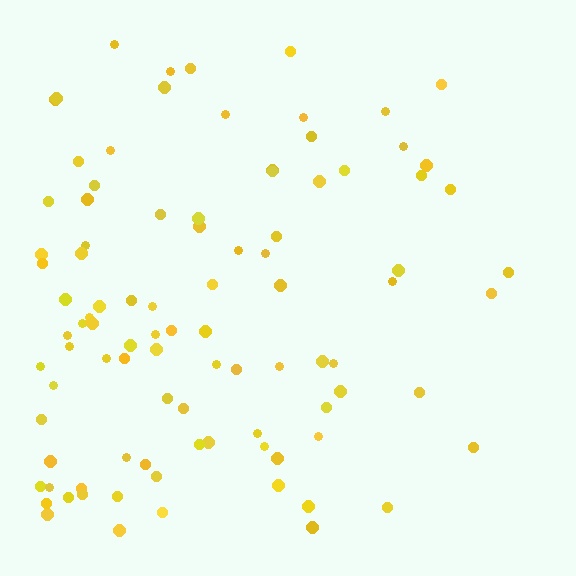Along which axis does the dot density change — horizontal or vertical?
Horizontal.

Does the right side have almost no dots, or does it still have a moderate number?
Still a moderate number, just noticeably fewer than the left.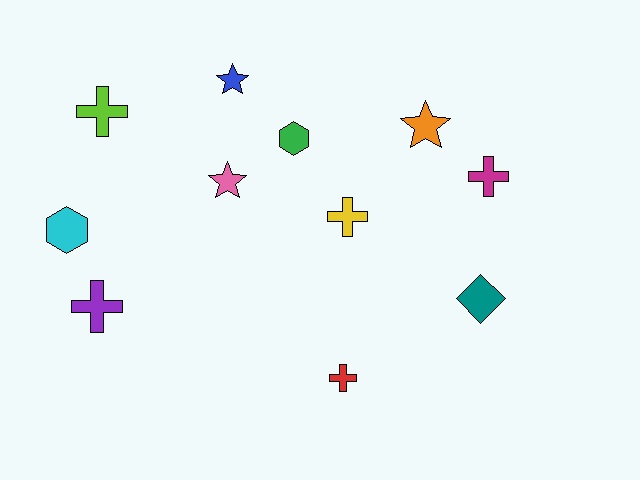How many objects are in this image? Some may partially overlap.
There are 11 objects.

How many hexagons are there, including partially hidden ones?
There are 2 hexagons.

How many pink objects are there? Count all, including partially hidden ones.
There is 1 pink object.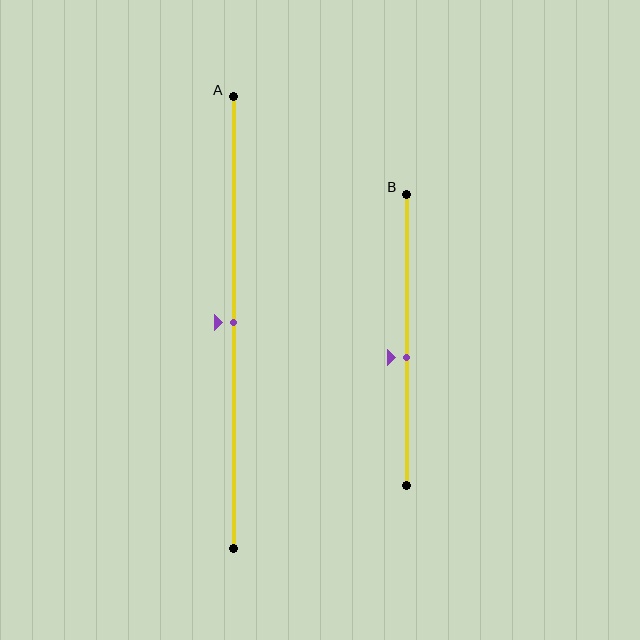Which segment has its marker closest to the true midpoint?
Segment A has its marker closest to the true midpoint.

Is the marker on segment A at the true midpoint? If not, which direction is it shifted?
Yes, the marker on segment A is at the true midpoint.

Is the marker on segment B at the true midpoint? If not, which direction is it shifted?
No, the marker on segment B is shifted downward by about 6% of the segment length.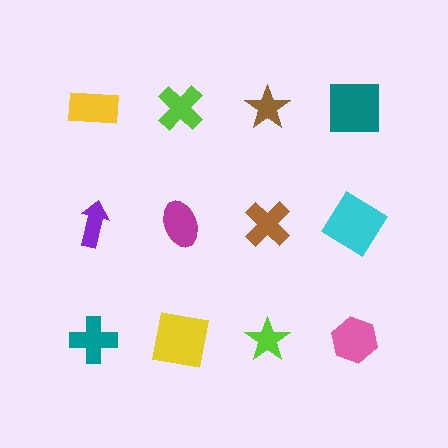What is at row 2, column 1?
A purple arrow.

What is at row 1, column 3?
A brown star.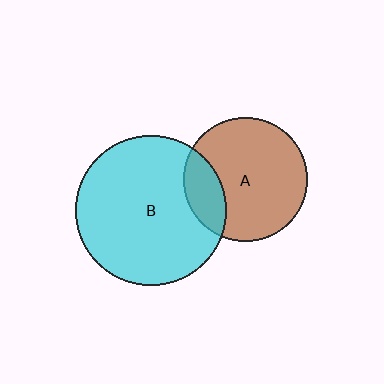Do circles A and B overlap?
Yes.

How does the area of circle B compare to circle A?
Approximately 1.5 times.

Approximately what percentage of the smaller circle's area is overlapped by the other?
Approximately 20%.